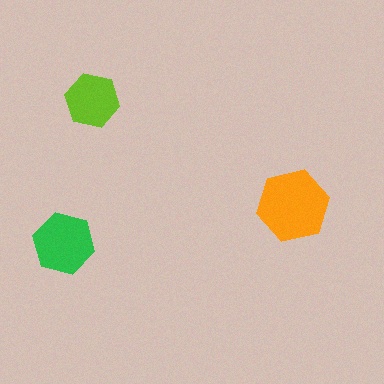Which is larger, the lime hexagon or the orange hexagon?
The orange one.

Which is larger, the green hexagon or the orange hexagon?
The orange one.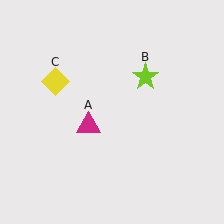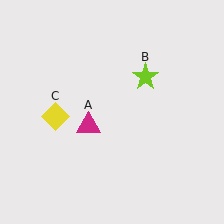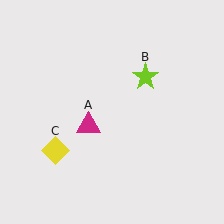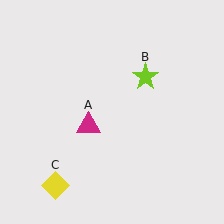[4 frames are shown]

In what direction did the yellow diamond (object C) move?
The yellow diamond (object C) moved down.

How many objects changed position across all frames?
1 object changed position: yellow diamond (object C).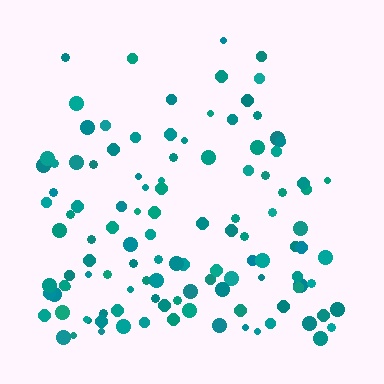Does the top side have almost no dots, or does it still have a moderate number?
Still a moderate number, just noticeably fewer than the bottom.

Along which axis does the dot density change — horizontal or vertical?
Vertical.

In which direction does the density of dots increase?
From top to bottom, with the bottom side densest.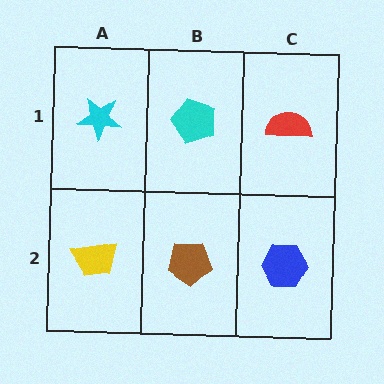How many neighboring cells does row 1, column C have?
2.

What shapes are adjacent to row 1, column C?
A blue hexagon (row 2, column C), a cyan pentagon (row 1, column B).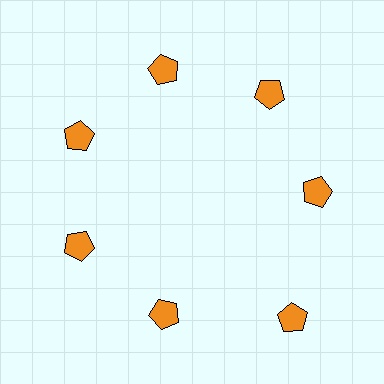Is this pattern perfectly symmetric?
No. The 7 orange pentagons are arranged in a ring, but one element near the 5 o'clock position is pushed outward from the center, breaking the 7-fold rotational symmetry.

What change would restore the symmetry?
The symmetry would be restored by moving it inward, back onto the ring so that all 7 pentagons sit at equal angles and equal distance from the center.